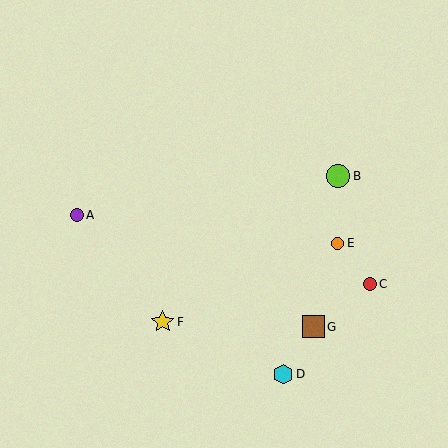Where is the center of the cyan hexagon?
The center of the cyan hexagon is at (283, 374).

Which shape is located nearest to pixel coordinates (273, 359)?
The cyan hexagon (labeled D) at (283, 374) is nearest to that location.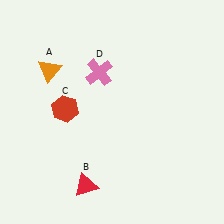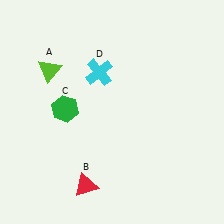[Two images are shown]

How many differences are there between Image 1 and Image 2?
There are 3 differences between the two images.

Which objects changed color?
A changed from orange to lime. C changed from red to green. D changed from pink to cyan.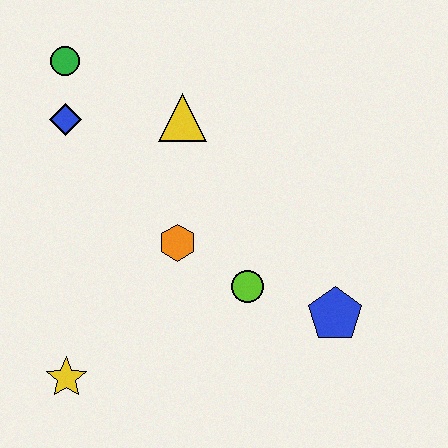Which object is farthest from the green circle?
The blue pentagon is farthest from the green circle.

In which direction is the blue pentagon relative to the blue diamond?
The blue pentagon is to the right of the blue diamond.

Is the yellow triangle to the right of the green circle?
Yes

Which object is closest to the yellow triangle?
The blue diamond is closest to the yellow triangle.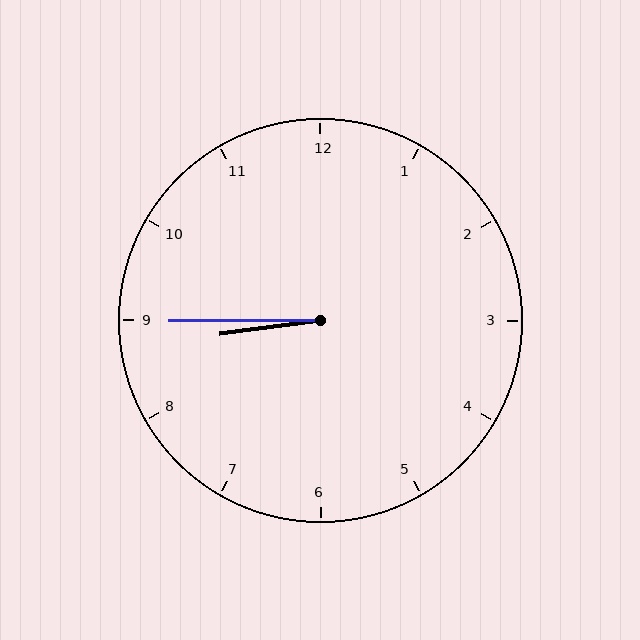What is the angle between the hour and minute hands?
Approximately 8 degrees.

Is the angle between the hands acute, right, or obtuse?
It is acute.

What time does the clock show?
8:45.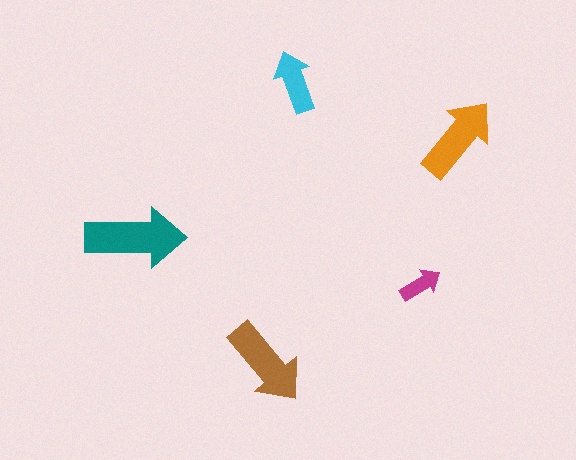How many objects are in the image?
There are 5 objects in the image.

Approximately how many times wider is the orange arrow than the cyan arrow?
About 1.5 times wider.